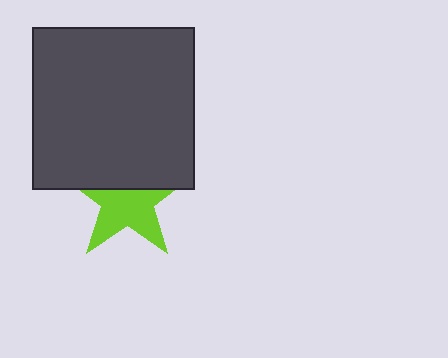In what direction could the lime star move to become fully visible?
The lime star could move down. That would shift it out from behind the dark gray square entirely.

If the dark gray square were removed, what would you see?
You would see the complete lime star.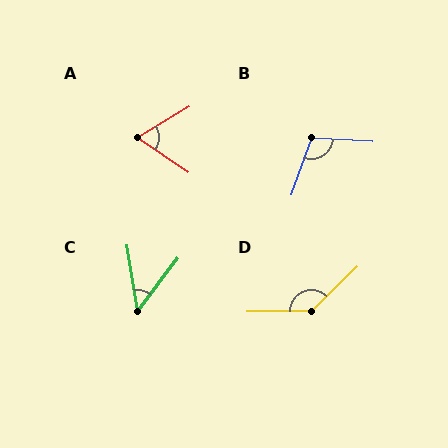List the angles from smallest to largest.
C (46°), A (65°), B (107°), D (136°).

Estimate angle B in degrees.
Approximately 107 degrees.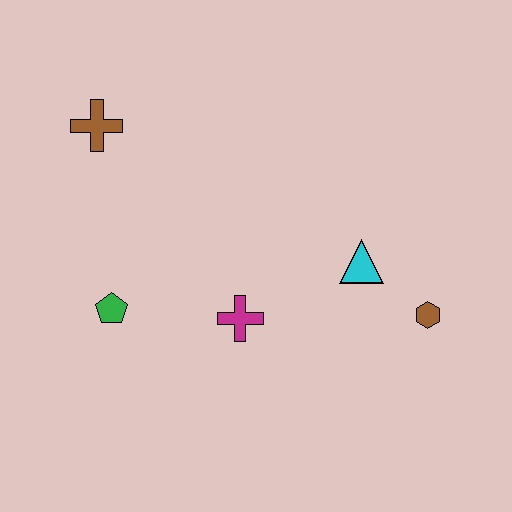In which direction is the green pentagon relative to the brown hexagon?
The green pentagon is to the left of the brown hexagon.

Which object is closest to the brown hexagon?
The cyan triangle is closest to the brown hexagon.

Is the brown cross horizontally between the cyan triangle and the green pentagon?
No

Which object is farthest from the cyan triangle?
The brown cross is farthest from the cyan triangle.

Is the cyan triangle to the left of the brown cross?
No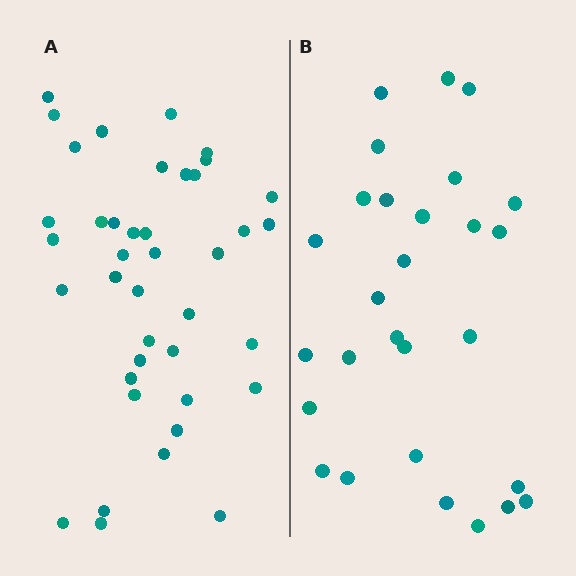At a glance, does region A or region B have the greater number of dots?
Region A (the left region) has more dots.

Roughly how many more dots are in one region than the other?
Region A has roughly 12 or so more dots than region B.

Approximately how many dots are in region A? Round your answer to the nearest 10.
About 40 dots.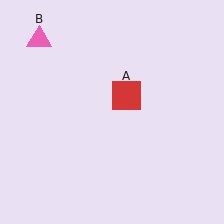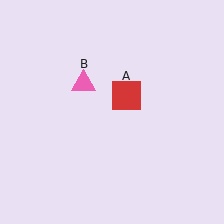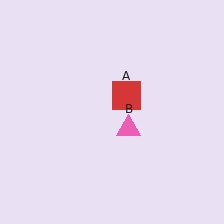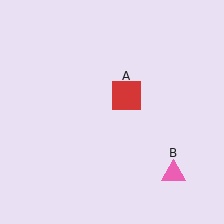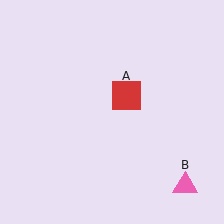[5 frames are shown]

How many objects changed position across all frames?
1 object changed position: pink triangle (object B).